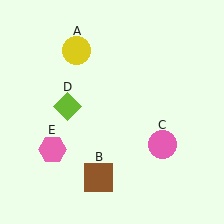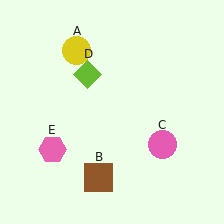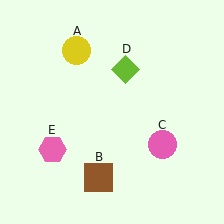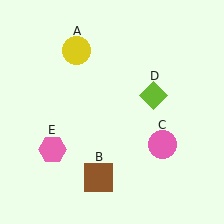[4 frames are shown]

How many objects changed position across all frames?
1 object changed position: lime diamond (object D).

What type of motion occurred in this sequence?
The lime diamond (object D) rotated clockwise around the center of the scene.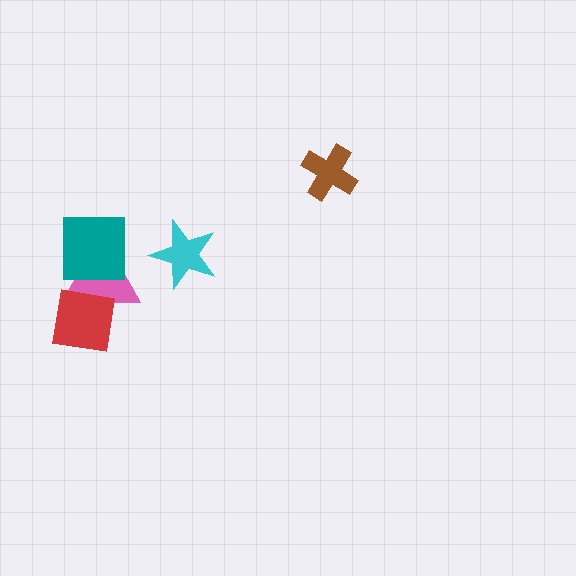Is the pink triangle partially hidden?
Yes, it is partially covered by another shape.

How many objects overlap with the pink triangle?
2 objects overlap with the pink triangle.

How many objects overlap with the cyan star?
0 objects overlap with the cyan star.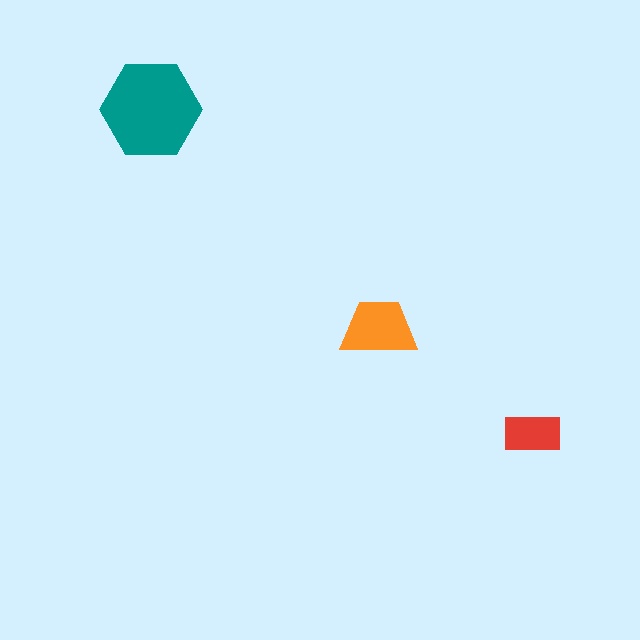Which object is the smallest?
The red rectangle.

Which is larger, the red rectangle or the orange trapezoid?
The orange trapezoid.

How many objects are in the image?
There are 3 objects in the image.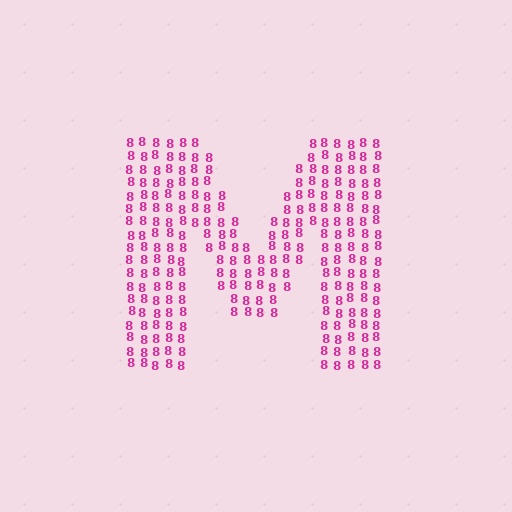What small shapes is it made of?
It is made of small digit 8's.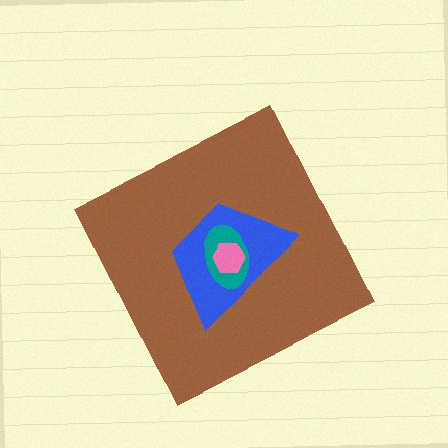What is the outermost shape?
The brown diamond.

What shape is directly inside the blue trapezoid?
The teal ellipse.